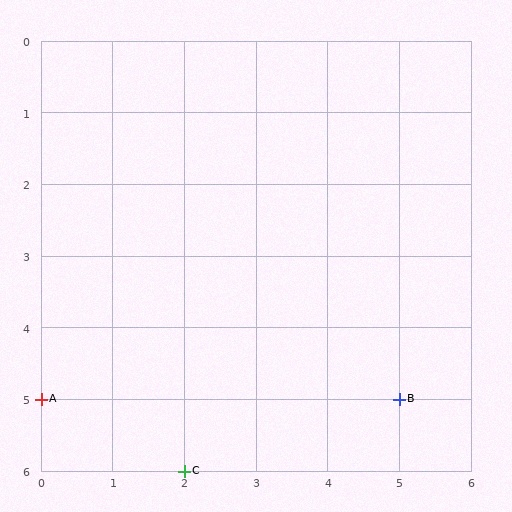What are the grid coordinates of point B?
Point B is at grid coordinates (5, 5).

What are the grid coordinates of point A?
Point A is at grid coordinates (0, 5).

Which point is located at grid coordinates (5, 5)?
Point B is at (5, 5).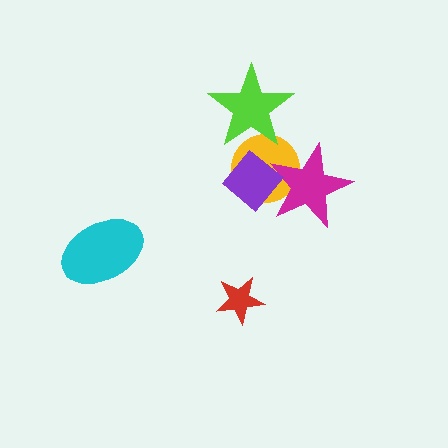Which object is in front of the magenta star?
The purple diamond is in front of the magenta star.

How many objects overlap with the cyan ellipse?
0 objects overlap with the cyan ellipse.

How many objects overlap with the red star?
0 objects overlap with the red star.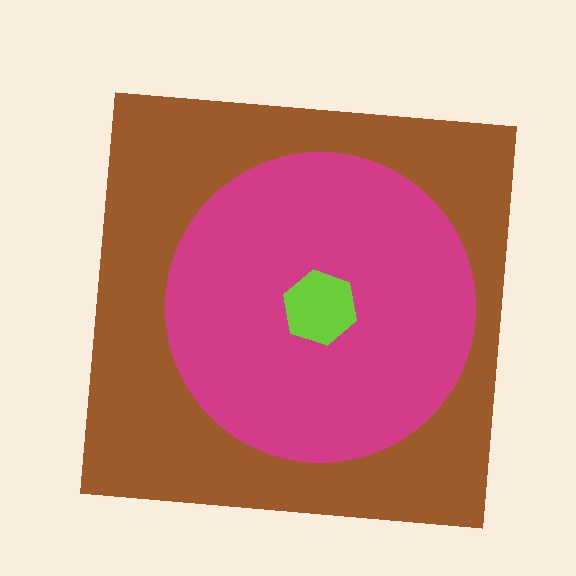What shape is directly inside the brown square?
The magenta circle.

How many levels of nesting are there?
3.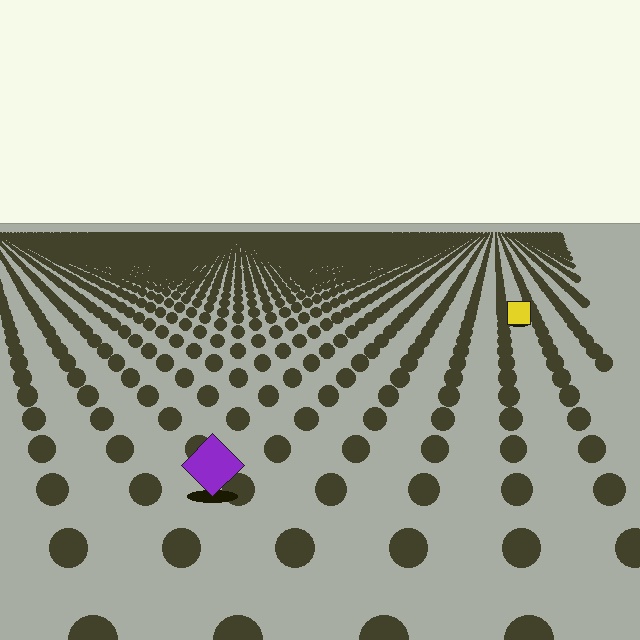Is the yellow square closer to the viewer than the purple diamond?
No. The purple diamond is closer — you can tell from the texture gradient: the ground texture is coarser near it.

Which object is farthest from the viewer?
The yellow square is farthest from the viewer. It appears smaller and the ground texture around it is denser.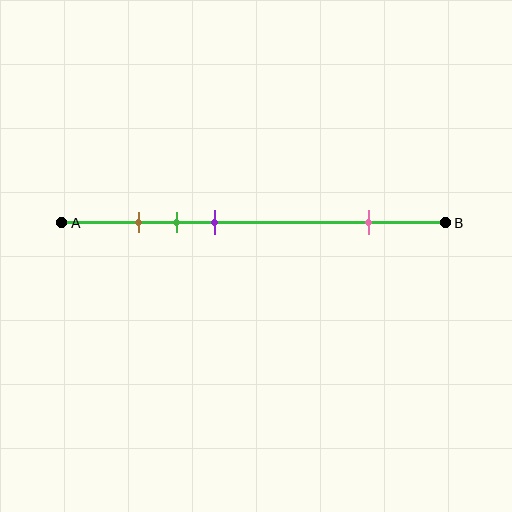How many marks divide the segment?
There are 4 marks dividing the segment.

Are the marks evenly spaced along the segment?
No, the marks are not evenly spaced.